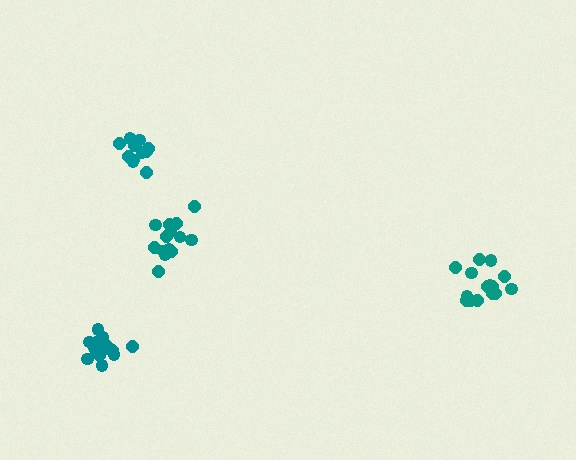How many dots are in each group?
Group 1: 15 dots, Group 2: 11 dots, Group 3: 14 dots, Group 4: 15 dots (55 total).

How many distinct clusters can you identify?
There are 4 distinct clusters.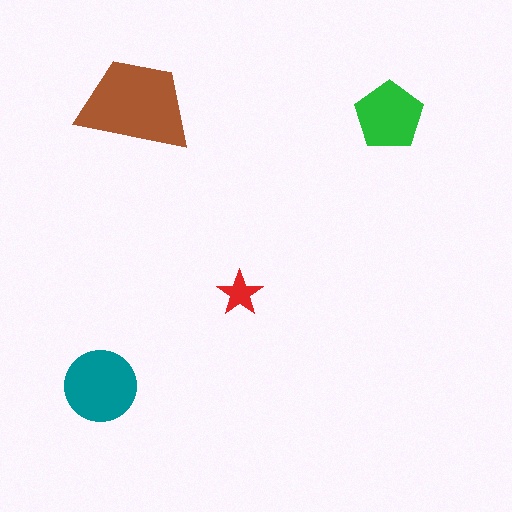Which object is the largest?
The brown trapezoid.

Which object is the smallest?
The red star.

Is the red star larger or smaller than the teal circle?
Smaller.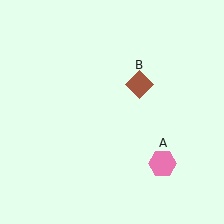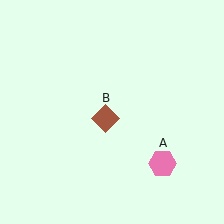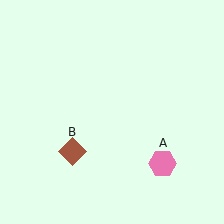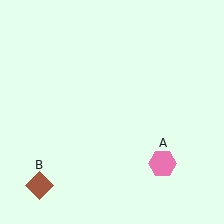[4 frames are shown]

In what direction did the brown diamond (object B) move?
The brown diamond (object B) moved down and to the left.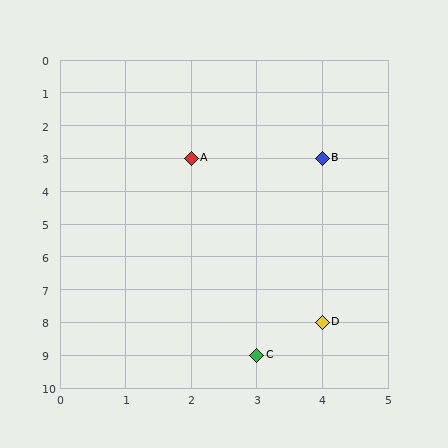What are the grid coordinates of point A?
Point A is at grid coordinates (2, 3).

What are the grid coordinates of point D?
Point D is at grid coordinates (4, 8).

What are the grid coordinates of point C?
Point C is at grid coordinates (3, 9).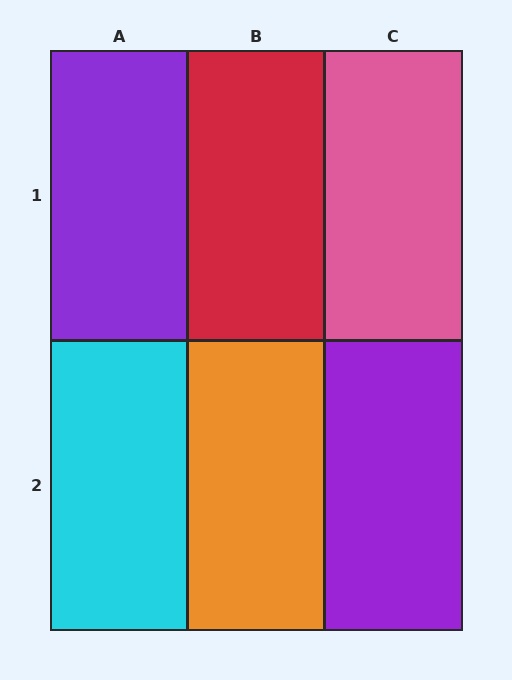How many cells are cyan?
1 cell is cyan.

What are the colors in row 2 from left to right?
Cyan, orange, purple.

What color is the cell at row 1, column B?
Red.